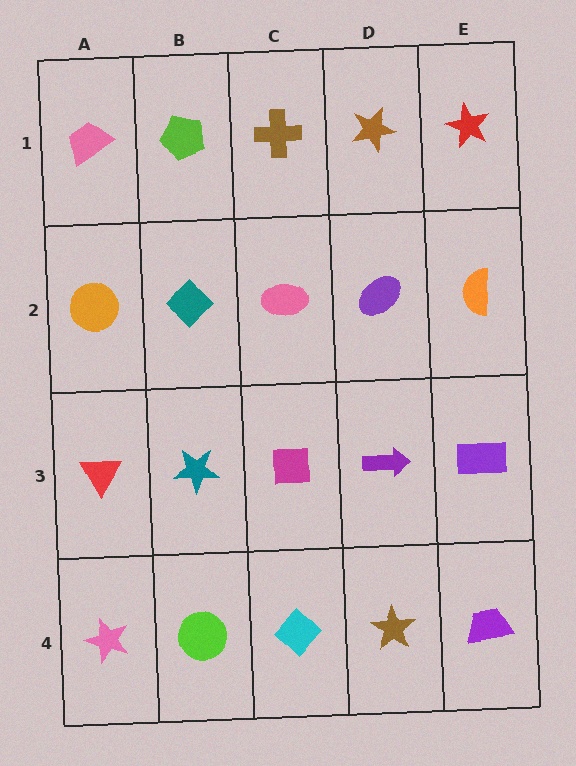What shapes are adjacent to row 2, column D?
A brown star (row 1, column D), a purple arrow (row 3, column D), a pink ellipse (row 2, column C), an orange semicircle (row 2, column E).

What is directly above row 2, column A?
A pink trapezoid.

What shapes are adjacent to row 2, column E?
A red star (row 1, column E), a purple rectangle (row 3, column E), a purple ellipse (row 2, column D).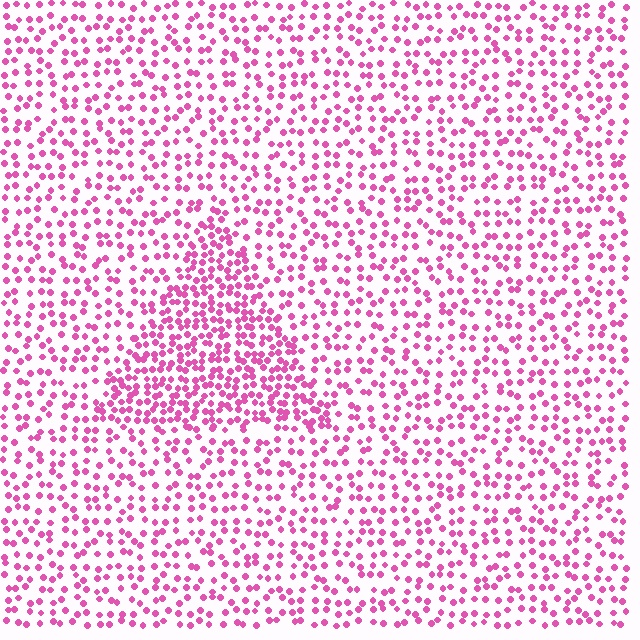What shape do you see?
I see a triangle.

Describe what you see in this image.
The image contains small pink elements arranged at two different densities. A triangle-shaped region is visible where the elements are more densely packed than the surrounding area.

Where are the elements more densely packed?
The elements are more densely packed inside the triangle boundary.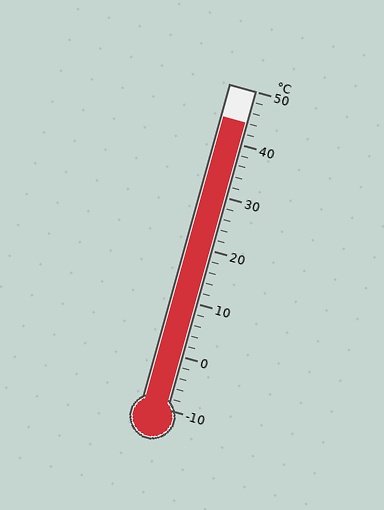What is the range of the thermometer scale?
The thermometer scale ranges from -10°C to 50°C.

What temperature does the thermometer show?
The thermometer shows approximately 44°C.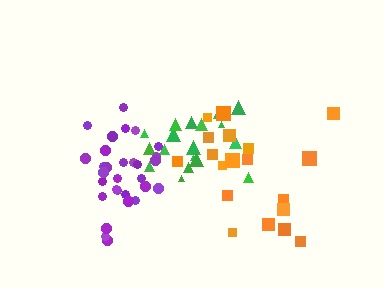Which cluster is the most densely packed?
Purple.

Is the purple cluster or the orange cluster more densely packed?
Purple.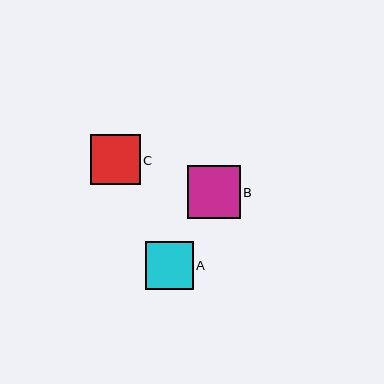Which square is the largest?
Square B is the largest with a size of approximately 53 pixels.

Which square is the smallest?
Square A is the smallest with a size of approximately 48 pixels.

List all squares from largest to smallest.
From largest to smallest: B, C, A.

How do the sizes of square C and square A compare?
Square C and square A are approximately the same size.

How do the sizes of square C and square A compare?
Square C and square A are approximately the same size.